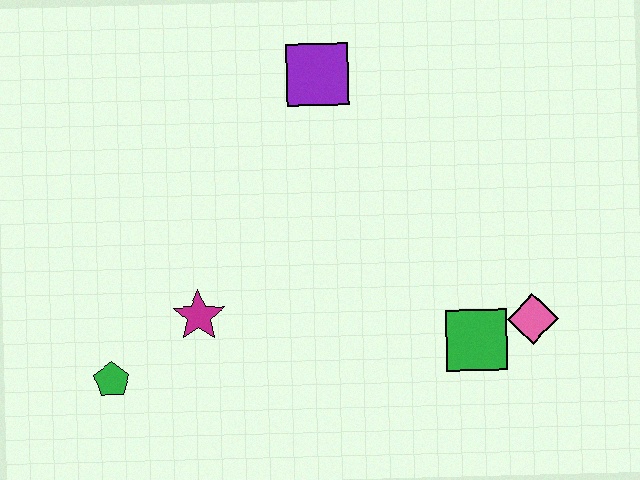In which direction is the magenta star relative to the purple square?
The magenta star is below the purple square.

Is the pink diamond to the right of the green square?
Yes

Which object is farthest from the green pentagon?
The pink diamond is farthest from the green pentagon.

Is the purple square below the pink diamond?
No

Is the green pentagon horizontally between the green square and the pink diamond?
No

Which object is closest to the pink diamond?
The green square is closest to the pink diamond.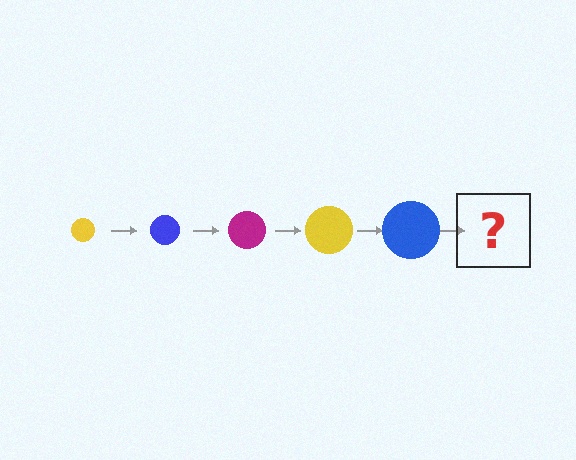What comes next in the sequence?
The next element should be a magenta circle, larger than the previous one.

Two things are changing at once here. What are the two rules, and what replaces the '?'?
The two rules are that the circle grows larger each step and the color cycles through yellow, blue, and magenta. The '?' should be a magenta circle, larger than the previous one.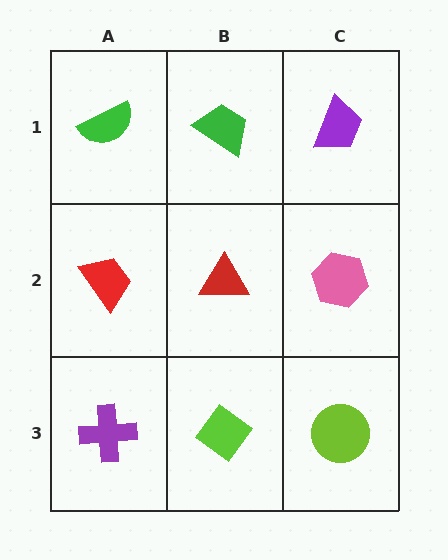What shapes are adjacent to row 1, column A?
A red trapezoid (row 2, column A), a green trapezoid (row 1, column B).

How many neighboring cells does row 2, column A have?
3.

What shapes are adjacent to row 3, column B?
A red triangle (row 2, column B), a purple cross (row 3, column A), a lime circle (row 3, column C).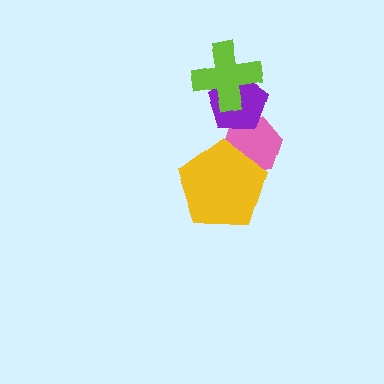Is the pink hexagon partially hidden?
Yes, it is partially covered by another shape.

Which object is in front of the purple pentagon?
The lime cross is in front of the purple pentagon.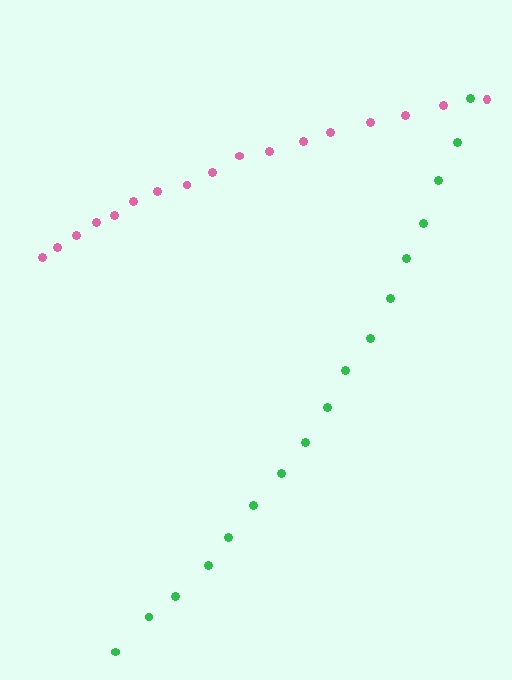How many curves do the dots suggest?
There are 2 distinct paths.